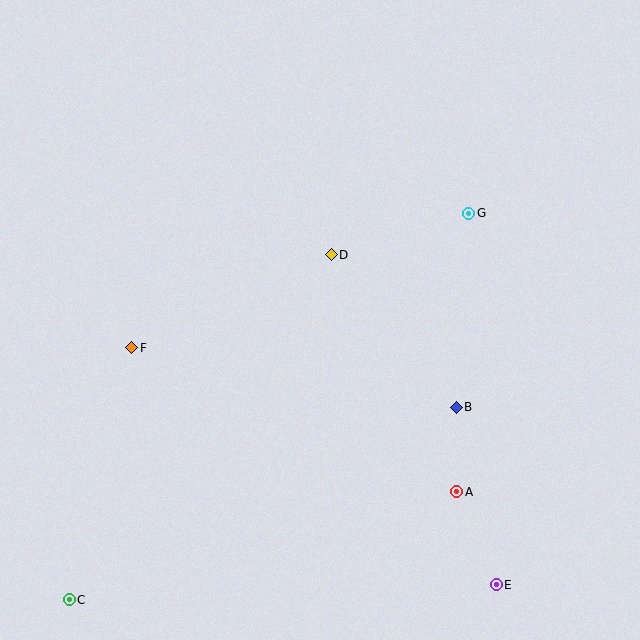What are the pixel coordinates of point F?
Point F is at (132, 348).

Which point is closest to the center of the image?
Point D at (331, 255) is closest to the center.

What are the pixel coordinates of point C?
Point C is at (69, 600).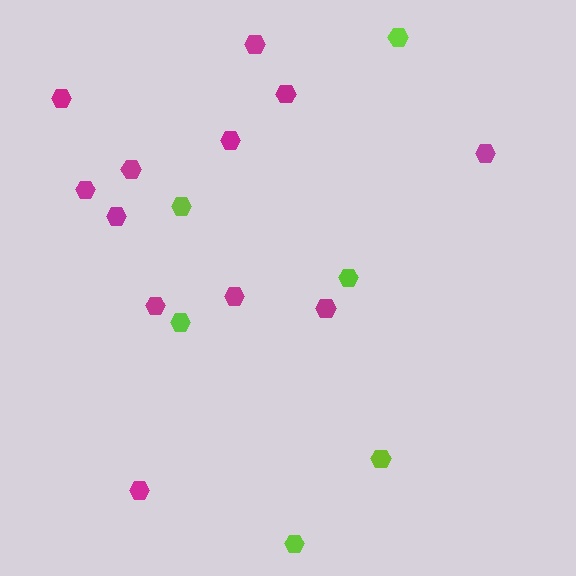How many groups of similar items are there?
There are 2 groups: one group of magenta hexagons (12) and one group of lime hexagons (6).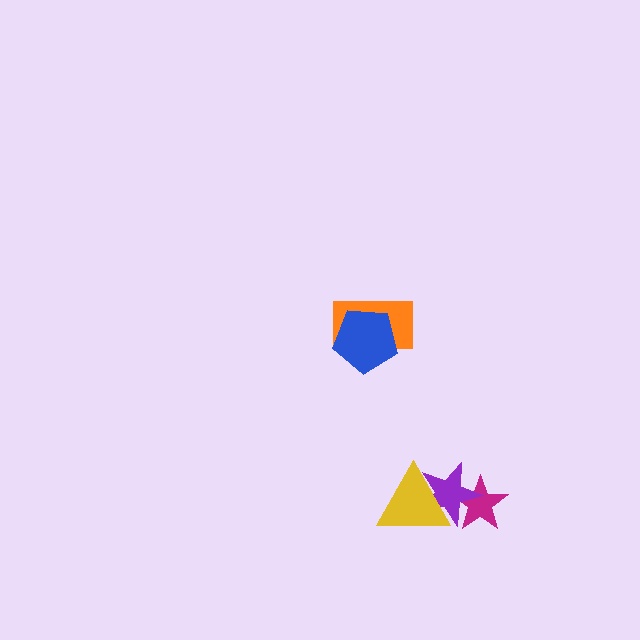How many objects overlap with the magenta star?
1 object overlaps with the magenta star.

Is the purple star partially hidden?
Yes, it is partially covered by another shape.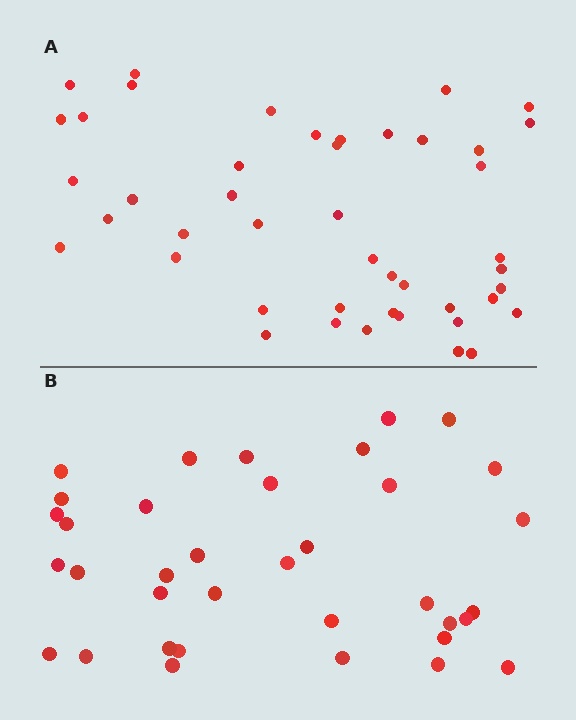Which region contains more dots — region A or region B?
Region A (the top region) has more dots.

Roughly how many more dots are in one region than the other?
Region A has roughly 8 or so more dots than region B.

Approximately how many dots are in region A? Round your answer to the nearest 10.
About 40 dots. (The exact count is 45, which rounds to 40.)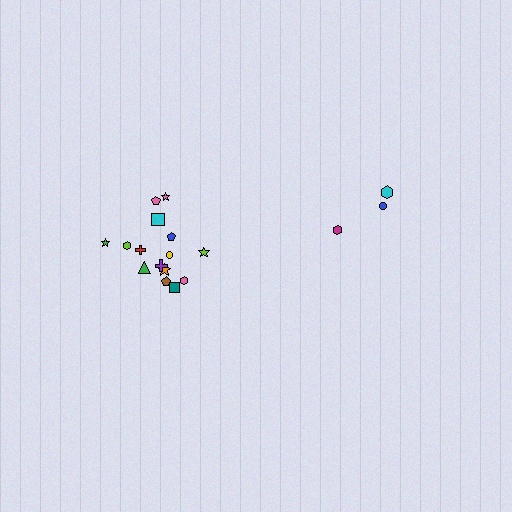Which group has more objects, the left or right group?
The left group.